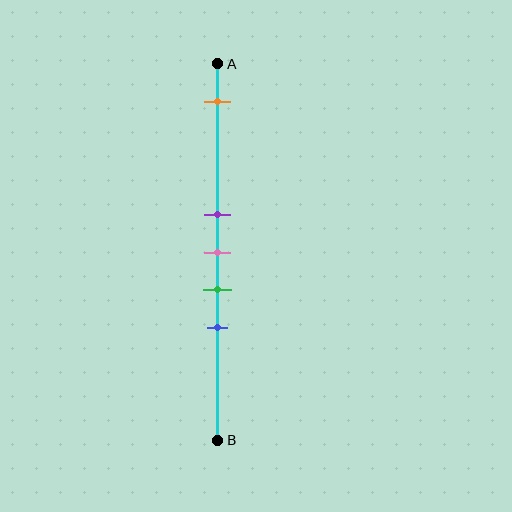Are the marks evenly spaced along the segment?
No, the marks are not evenly spaced.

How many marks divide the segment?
There are 5 marks dividing the segment.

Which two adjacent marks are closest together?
The purple and pink marks are the closest adjacent pair.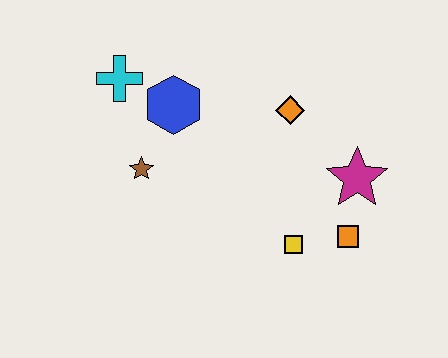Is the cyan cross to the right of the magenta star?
No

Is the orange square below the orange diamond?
Yes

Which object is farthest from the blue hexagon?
The orange square is farthest from the blue hexagon.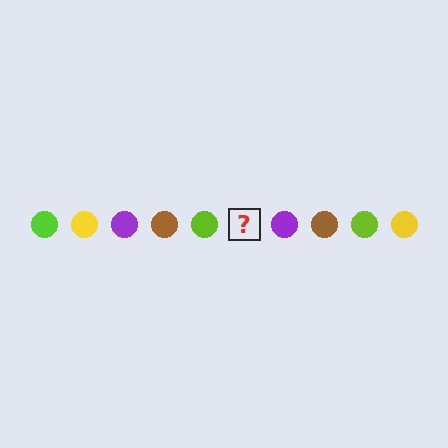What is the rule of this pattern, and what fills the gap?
The rule is that the pattern cycles through lime, yellow, purple, brown circles. The gap should be filled with a yellow circle.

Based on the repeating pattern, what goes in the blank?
The blank should be a yellow circle.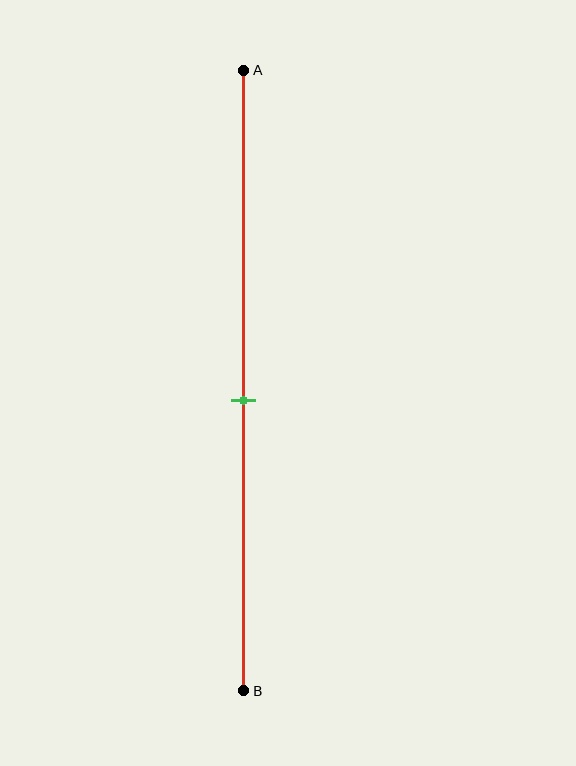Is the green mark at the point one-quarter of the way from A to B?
No, the mark is at about 55% from A, not at the 25% one-quarter point.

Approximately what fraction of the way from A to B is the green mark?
The green mark is approximately 55% of the way from A to B.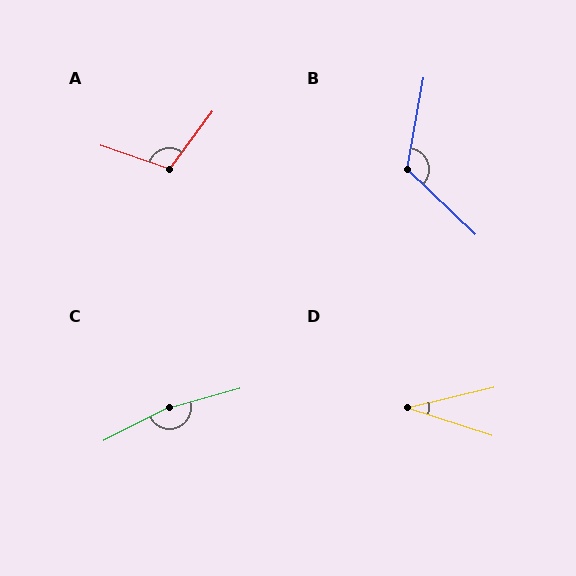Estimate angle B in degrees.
Approximately 123 degrees.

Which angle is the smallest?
D, at approximately 31 degrees.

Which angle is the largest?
C, at approximately 168 degrees.